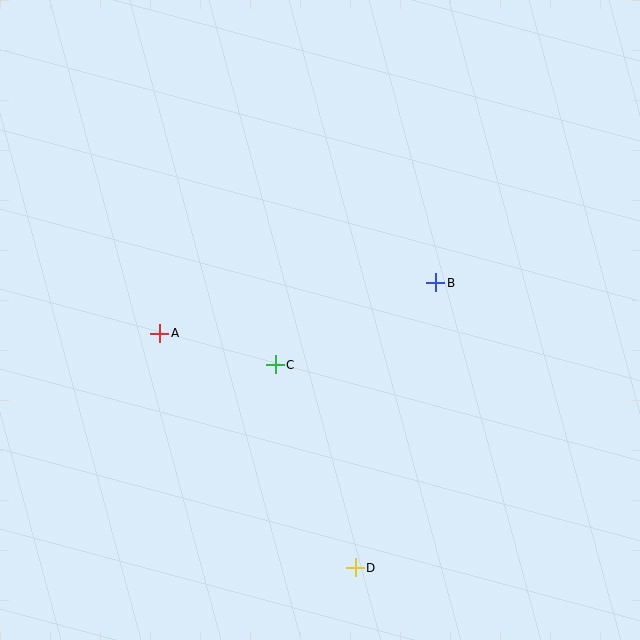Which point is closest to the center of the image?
Point C at (275, 365) is closest to the center.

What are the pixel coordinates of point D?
Point D is at (355, 568).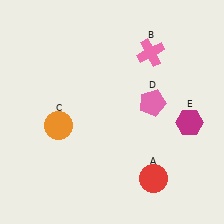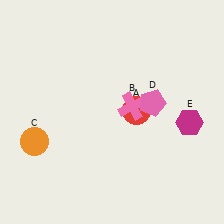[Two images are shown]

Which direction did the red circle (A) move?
The red circle (A) moved up.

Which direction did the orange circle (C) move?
The orange circle (C) moved left.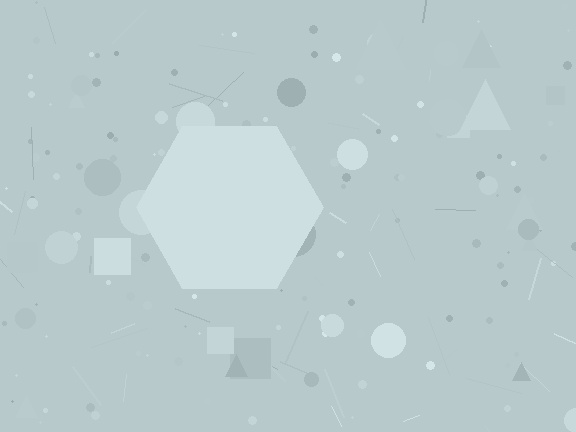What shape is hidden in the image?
A hexagon is hidden in the image.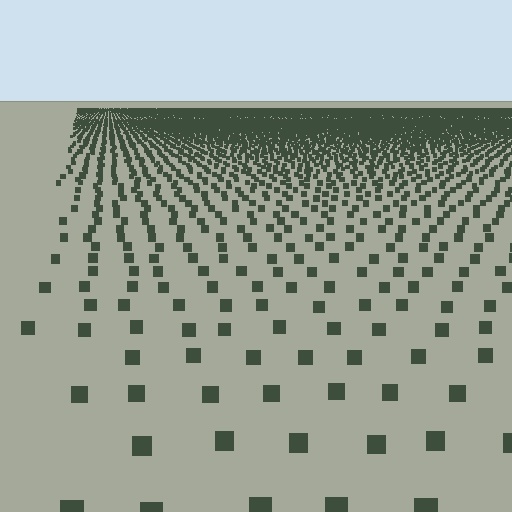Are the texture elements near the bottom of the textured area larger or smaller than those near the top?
Larger. Near the bottom, elements are closer to the viewer and appear at a bigger on-screen size.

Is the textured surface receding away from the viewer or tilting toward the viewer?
The surface is receding away from the viewer. Texture elements get smaller and denser toward the top.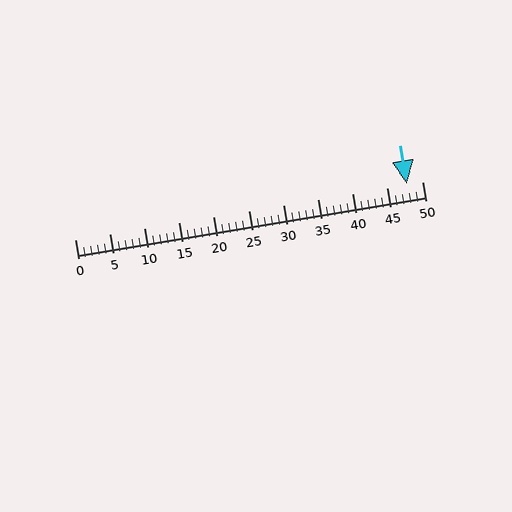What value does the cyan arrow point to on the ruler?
The cyan arrow points to approximately 48.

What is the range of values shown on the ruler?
The ruler shows values from 0 to 50.